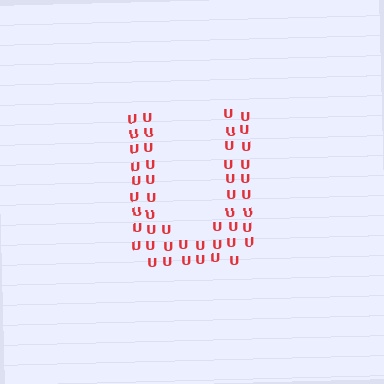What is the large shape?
The large shape is the letter U.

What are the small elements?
The small elements are letter U's.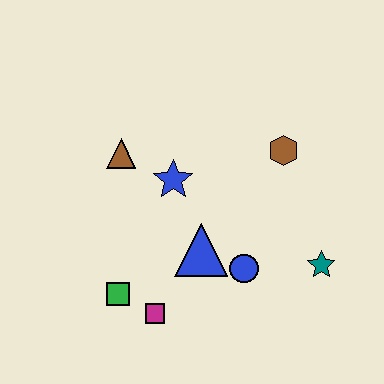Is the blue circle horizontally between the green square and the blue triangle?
No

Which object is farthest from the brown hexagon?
The green square is farthest from the brown hexagon.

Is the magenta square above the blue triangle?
No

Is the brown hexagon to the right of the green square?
Yes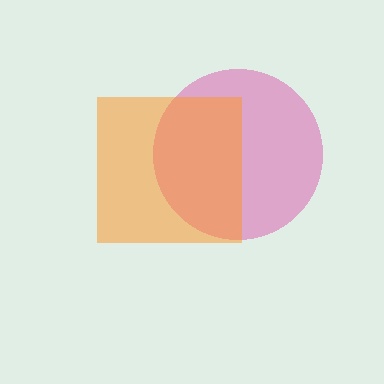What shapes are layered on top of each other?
The layered shapes are: a pink circle, an orange square.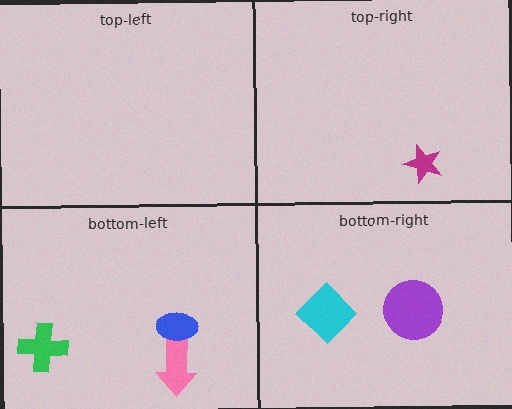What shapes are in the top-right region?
The magenta star.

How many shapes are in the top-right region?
1.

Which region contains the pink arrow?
The bottom-left region.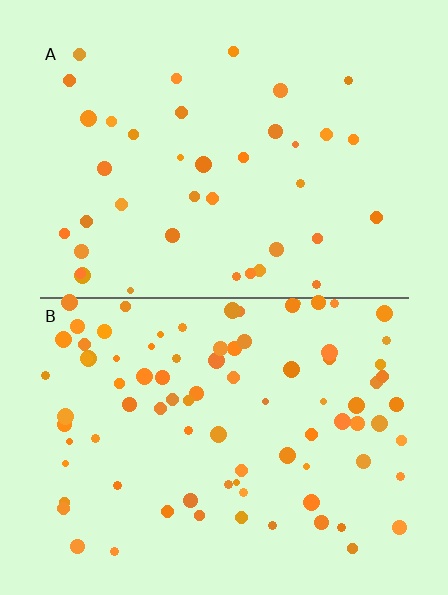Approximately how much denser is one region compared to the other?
Approximately 2.2× — region B over region A.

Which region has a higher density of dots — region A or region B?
B (the bottom).